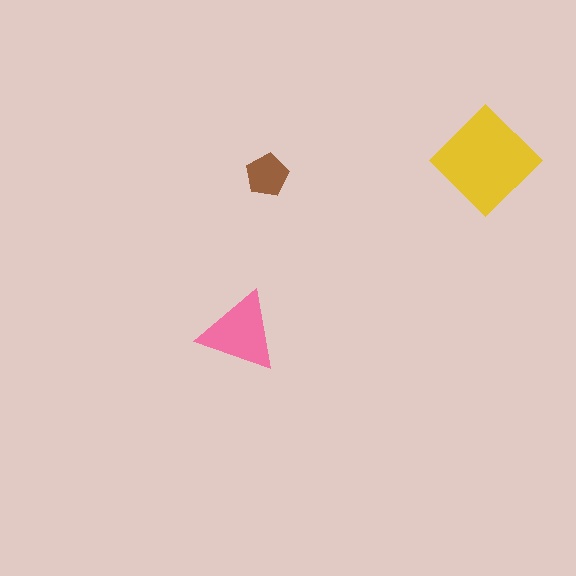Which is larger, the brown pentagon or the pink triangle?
The pink triangle.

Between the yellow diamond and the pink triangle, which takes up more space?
The yellow diamond.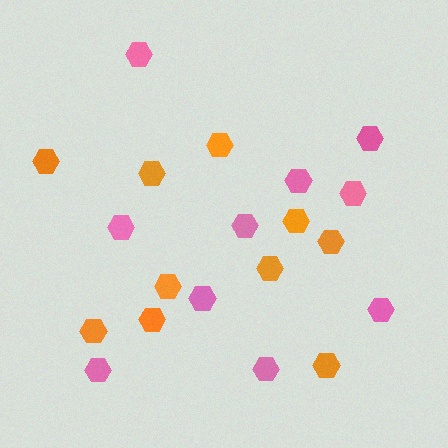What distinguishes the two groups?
There are 2 groups: one group of pink hexagons (10) and one group of orange hexagons (10).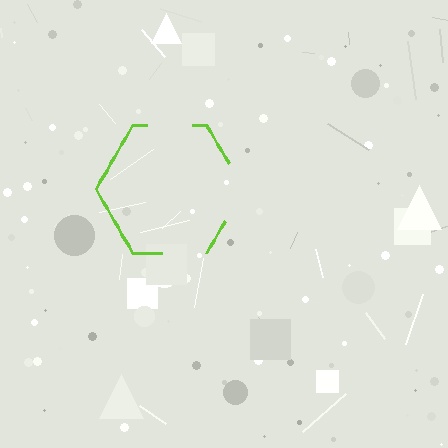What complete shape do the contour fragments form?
The contour fragments form a hexagon.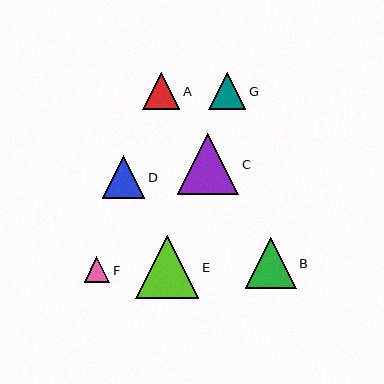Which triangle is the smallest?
Triangle F is the smallest with a size of approximately 25 pixels.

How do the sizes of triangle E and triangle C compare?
Triangle E and triangle C are approximately the same size.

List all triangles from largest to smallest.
From largest to smallest: E, C, B, D, G, A, F.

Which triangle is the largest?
Triangle E is the largest with a size of approximately 63 pixels.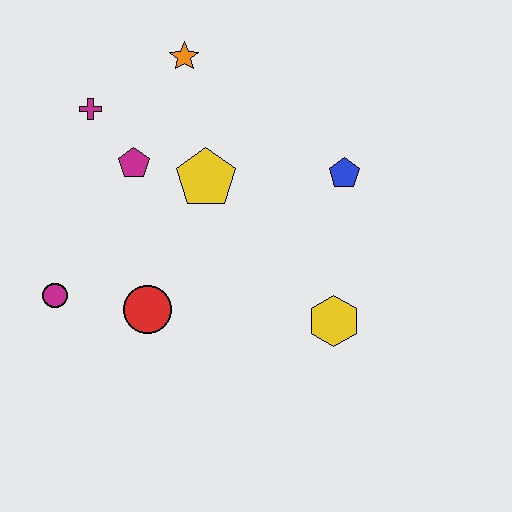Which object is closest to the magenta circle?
The red circle is closest to the magenta circle.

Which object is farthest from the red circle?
The orange star is farthest from the red circle.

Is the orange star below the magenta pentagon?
No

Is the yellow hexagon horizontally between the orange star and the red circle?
No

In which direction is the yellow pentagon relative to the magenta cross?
The yellow pentagon is to the right of the magenta cross.